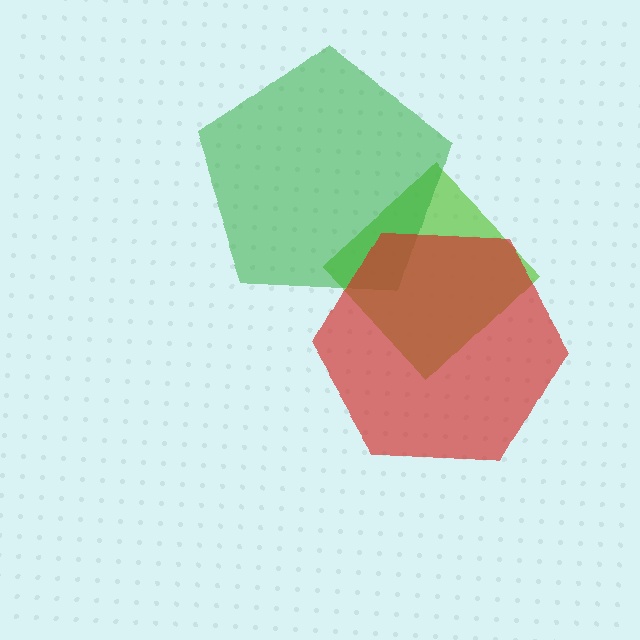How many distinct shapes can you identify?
There are 3 distinct shapes: a lime diamond, a green pentagon, a red hexagon.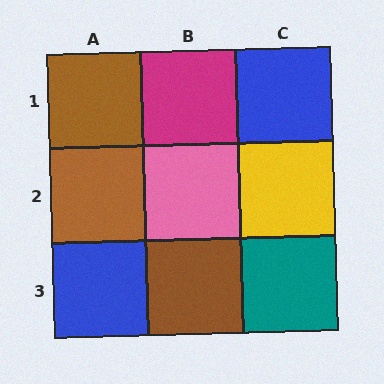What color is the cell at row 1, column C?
Blue.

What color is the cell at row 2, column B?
Pink.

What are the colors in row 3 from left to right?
Blue, brown, teal.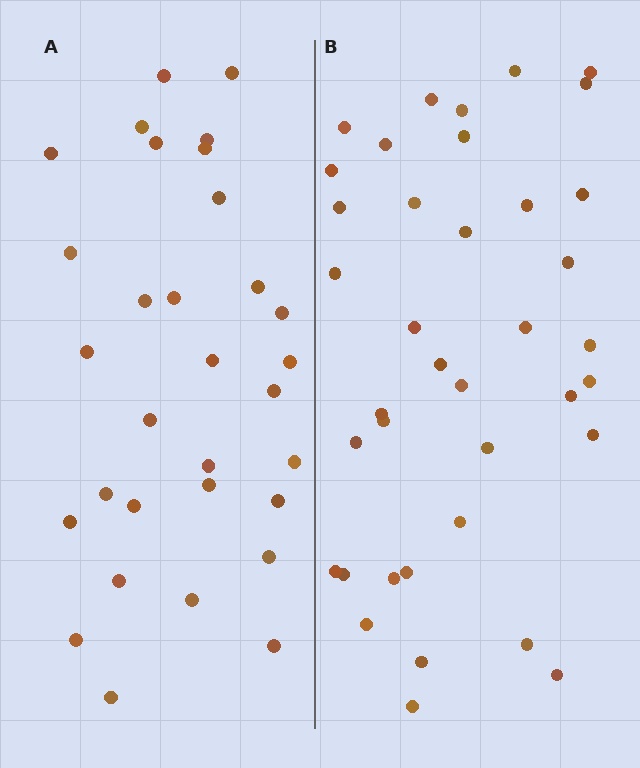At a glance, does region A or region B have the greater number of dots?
Region B (the right region) has more dots.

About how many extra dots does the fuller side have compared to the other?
Region B has roughly 8 or so more dots than region A.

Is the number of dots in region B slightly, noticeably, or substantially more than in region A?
Region B has only slightly more — the two regions are fairly close. The ratio is roughly 1.2 to 1.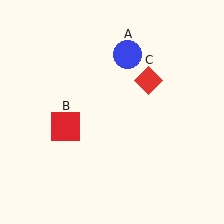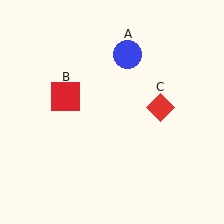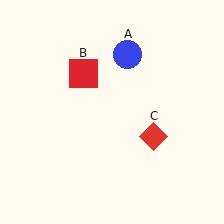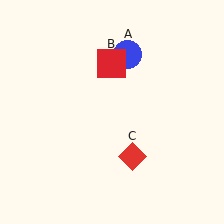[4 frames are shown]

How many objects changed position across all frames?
2 objects changed position: red square (object B), red diamond (object C).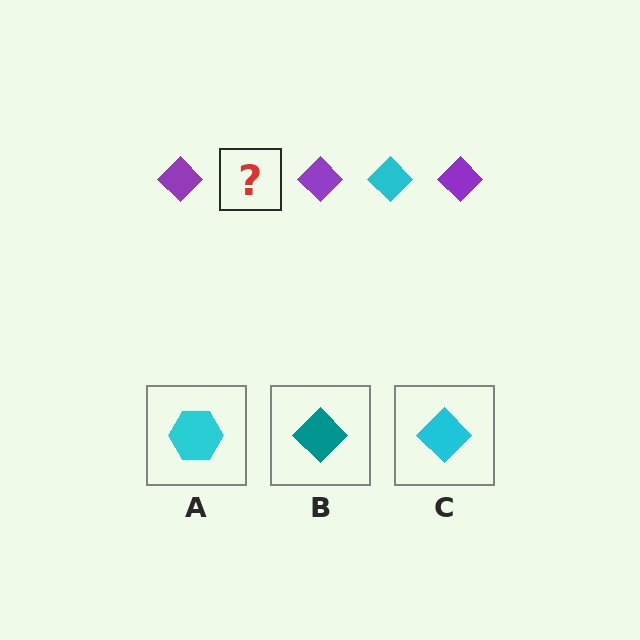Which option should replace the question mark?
Option C.